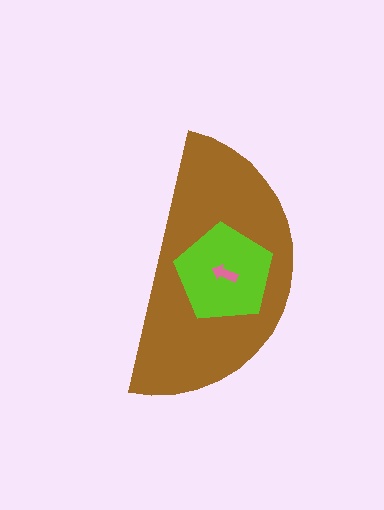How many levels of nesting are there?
3.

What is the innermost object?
The pink arrow.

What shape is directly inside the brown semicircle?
The lime pentagon.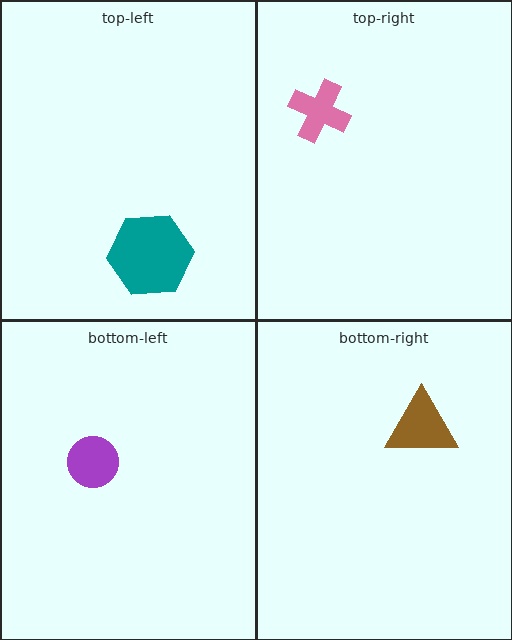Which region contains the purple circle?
The bottom-left region.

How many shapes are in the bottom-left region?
1.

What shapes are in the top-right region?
The pink cross.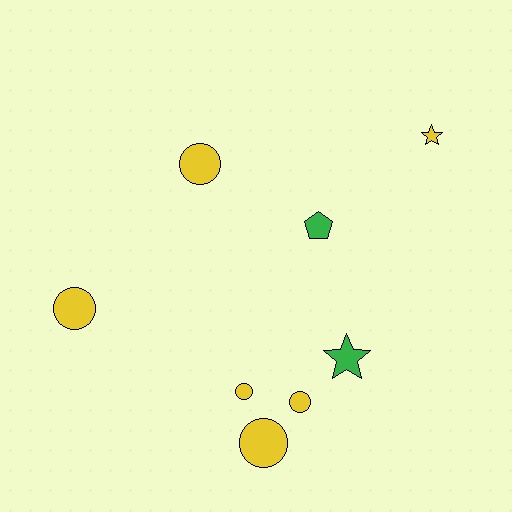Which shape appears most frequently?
Circle, with 5 objects.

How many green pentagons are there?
There is 1 green pentagon.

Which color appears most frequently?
Yellow, with 6 objects.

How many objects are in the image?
There are 8 objects.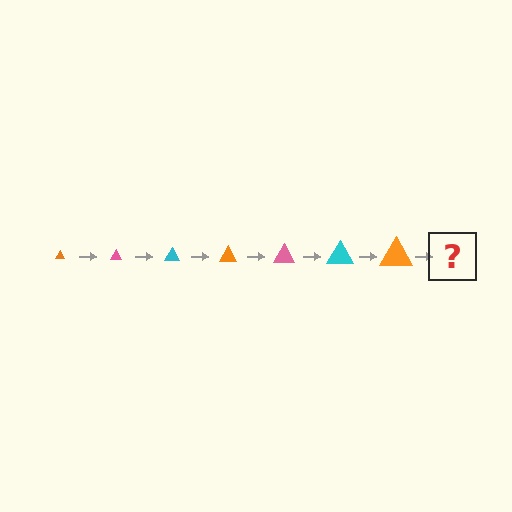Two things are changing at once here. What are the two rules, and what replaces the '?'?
The two rules are that the triangle grows larger each step and the color cycles through orange, pink, and cyan. The '?' should be a pink triangle, larger than the previous one.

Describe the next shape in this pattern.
It should be a pink triangle, larger than the previous one.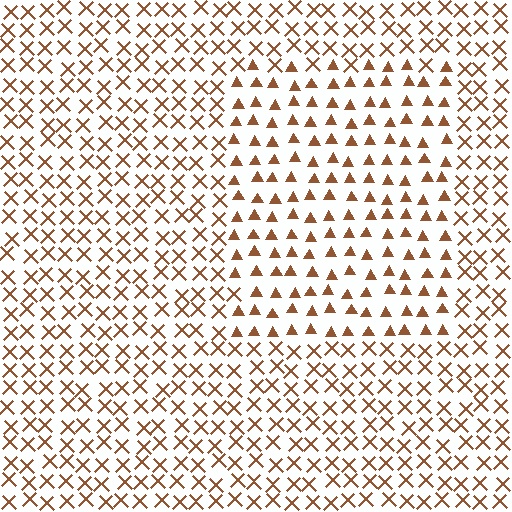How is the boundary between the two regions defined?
The boundary is defined by a change in element shape: triangles inside vs. X marks outside. All elements share the same color and spacing.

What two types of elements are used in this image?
The image uses triangles inside the rectangle region and X marks outside it.